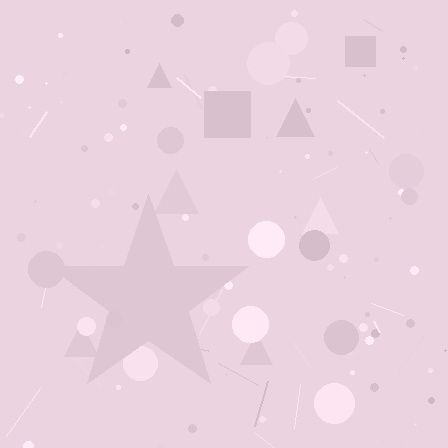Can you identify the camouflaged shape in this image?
The camouflaged shape is a star.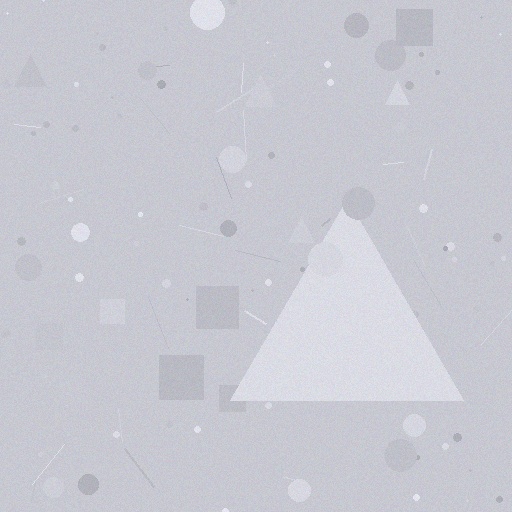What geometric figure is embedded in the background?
A triangle is embedded in the background.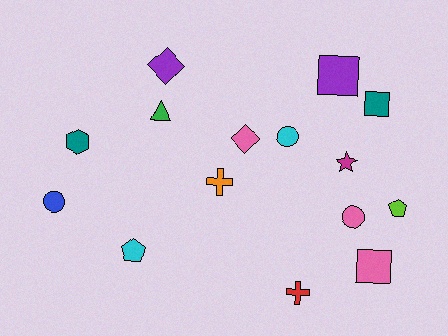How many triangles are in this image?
There is 1 triangle.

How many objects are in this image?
There are 15 objects.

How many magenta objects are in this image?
There is 1 magenta object.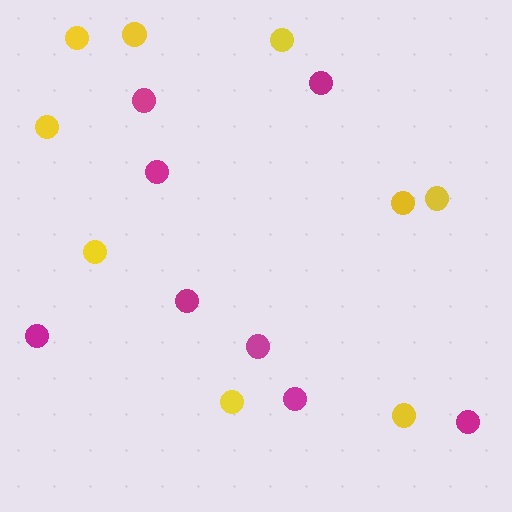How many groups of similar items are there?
There are 2 groups: one group of magenta circles (8) and one group of yellow circles (9).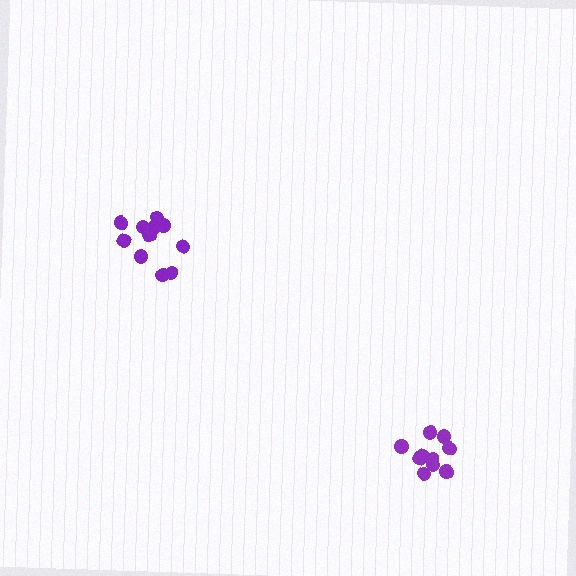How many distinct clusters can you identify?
There are 2 distinct clusters.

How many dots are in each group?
Group 1: 11 dots, Group 2: 10 dots (21 total).